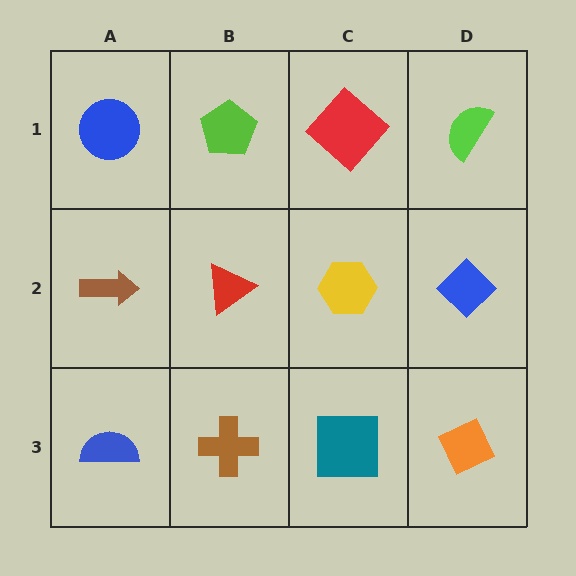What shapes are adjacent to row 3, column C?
A yellow hexagon (row 2, column C), a brown cross (row 3, column B), an orange diamond (row 3, column D).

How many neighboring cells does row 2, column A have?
3.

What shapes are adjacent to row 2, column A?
A blue circle (row 1, column A), a blue semicircle (row 3, column A), a red triangle (row 2, column B).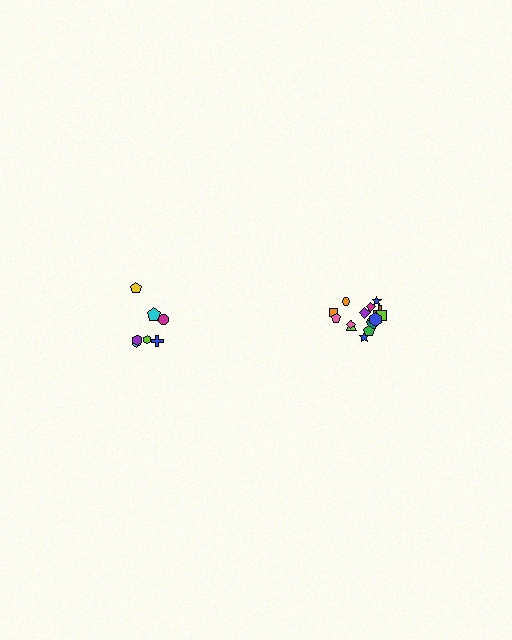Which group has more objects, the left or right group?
The right group.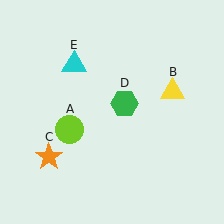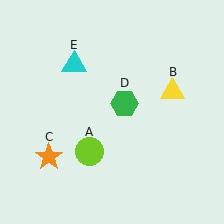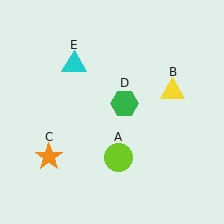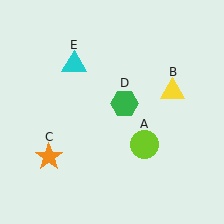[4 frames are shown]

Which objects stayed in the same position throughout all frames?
Yellow triangle (object B) and orange star (object C) and green hexagon (object D) and cyan triangle (object E) remained stationary.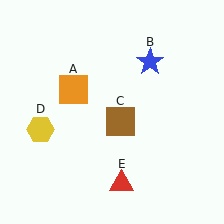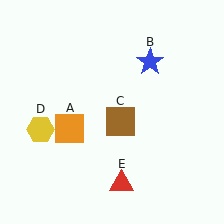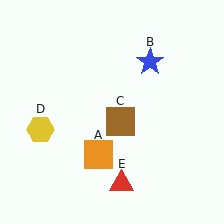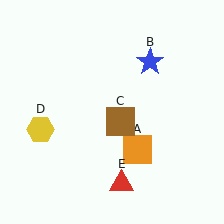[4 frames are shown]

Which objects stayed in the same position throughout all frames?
Blue star (object B) and brown square (object C) and yellow hexagon (object D) and red triangle (object E) remained stationary.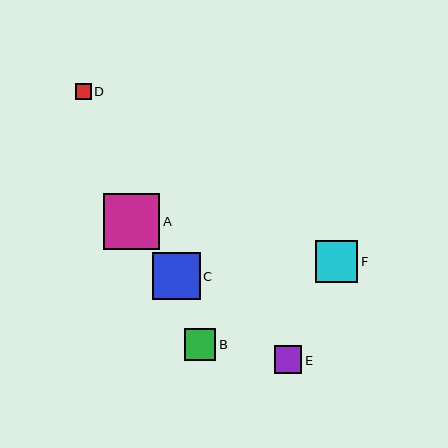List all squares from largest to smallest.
From largest to smallest: A, C, F, B, E, D.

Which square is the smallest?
Square D is the smallest with a size of approximately 16 pixels.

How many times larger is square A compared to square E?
Square A is approximately 2.0 times the size of square E.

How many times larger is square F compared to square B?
Square F is approximately 1.3 times the size of square B.